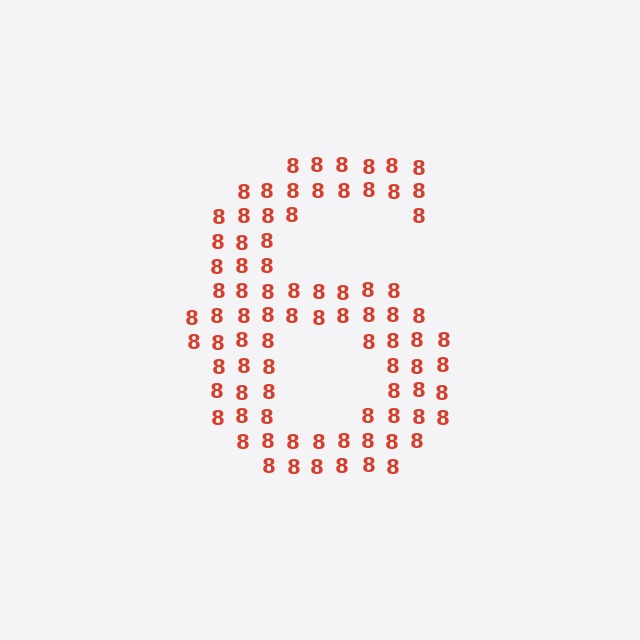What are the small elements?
The small elements are digit 8's.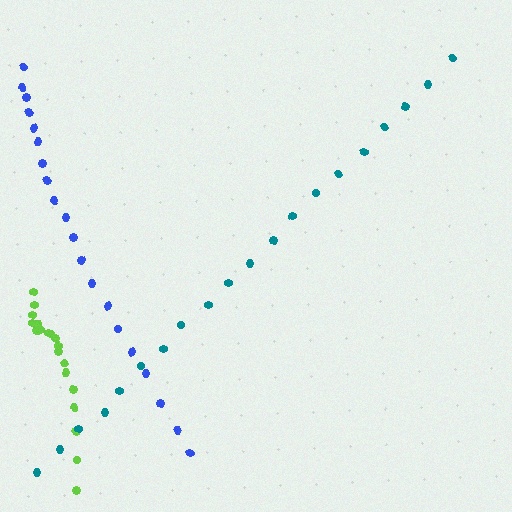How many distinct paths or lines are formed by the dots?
There are 3 distinct paths.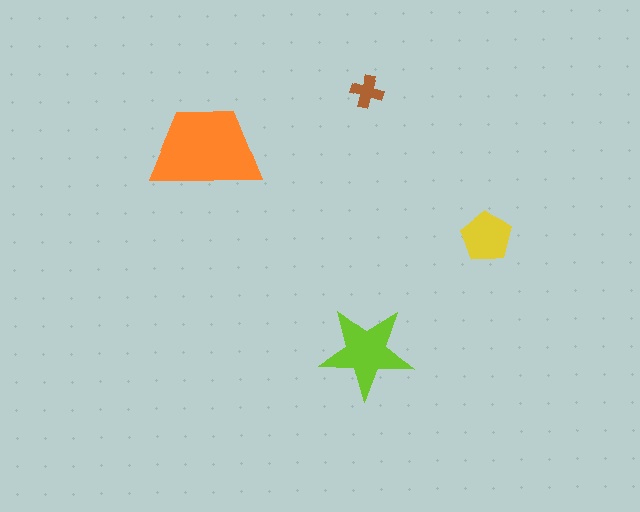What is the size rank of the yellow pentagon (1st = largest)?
3rd.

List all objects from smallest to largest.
The brown cross, the yellow pentagon, the lime star, the orange trapezoid.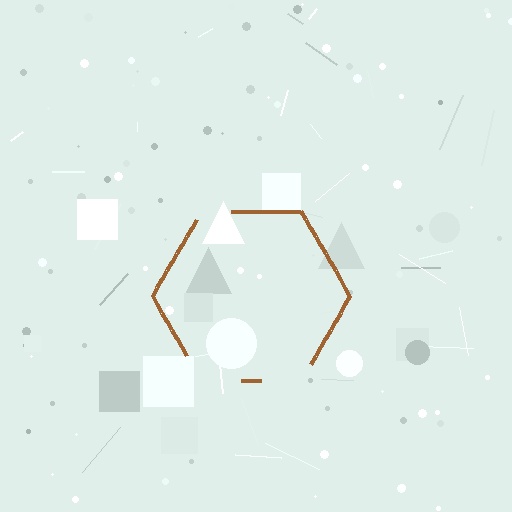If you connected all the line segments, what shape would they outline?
They would outline a hexagon.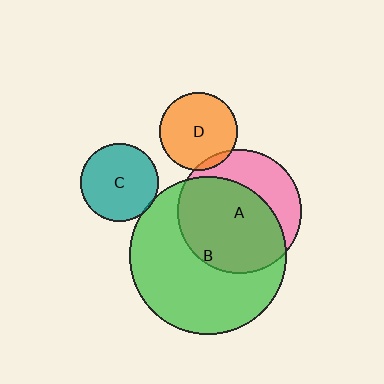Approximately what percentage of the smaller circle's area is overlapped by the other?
Approximately 5%.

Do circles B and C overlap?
Yes.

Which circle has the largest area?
Circle B (green).